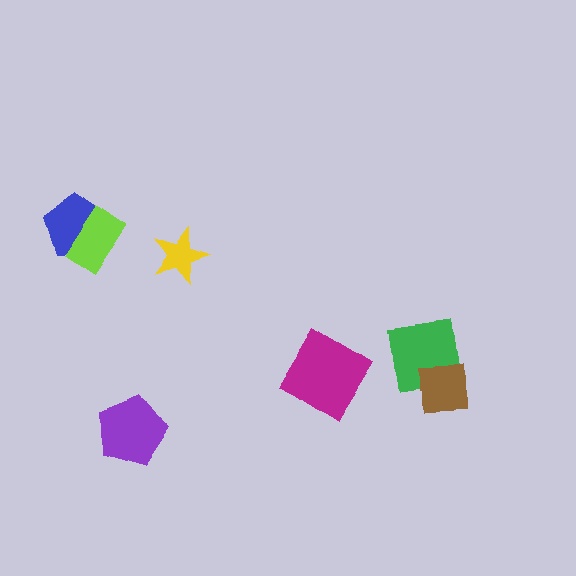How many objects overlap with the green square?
1 object overlaps with the green square.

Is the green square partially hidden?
Yes, it is partially covered by another shape.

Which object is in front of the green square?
The brown square is in front of the green square.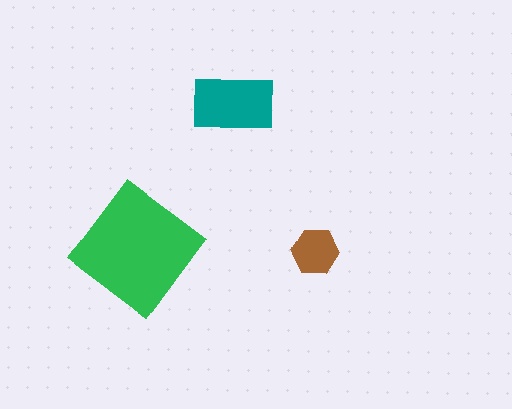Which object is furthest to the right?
The brown hexagon is rightmost.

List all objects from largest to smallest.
The green diamond, the teal rectangle, the brown hexagon.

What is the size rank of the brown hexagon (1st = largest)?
3rd.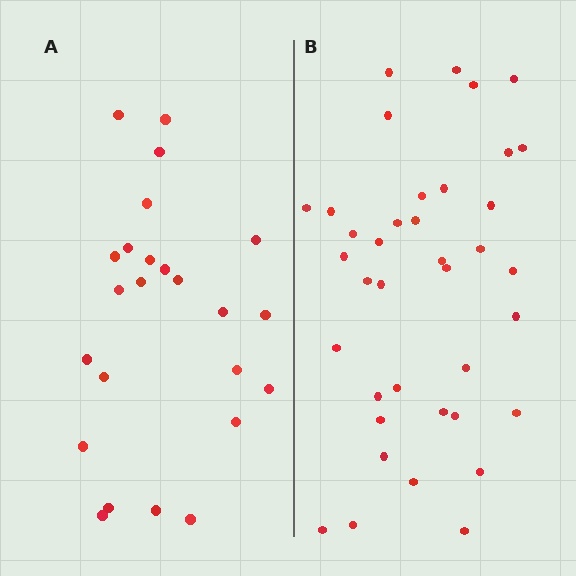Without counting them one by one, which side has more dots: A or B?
Region B (the right region) has more dots.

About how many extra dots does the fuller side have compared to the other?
Region B has approximately 15 more dots than region A.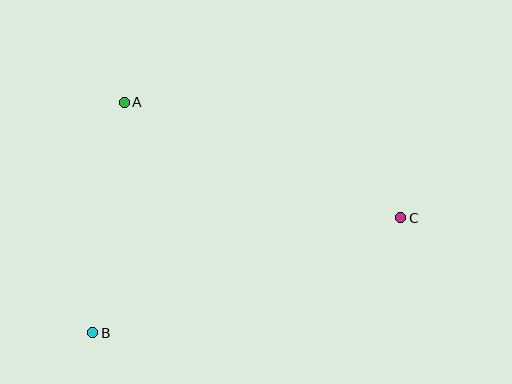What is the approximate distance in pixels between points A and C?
The distance between A and C is approximately 299 pixels.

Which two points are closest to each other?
Points A and B are closest to each other.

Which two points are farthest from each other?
Points B and C are farthest from each other.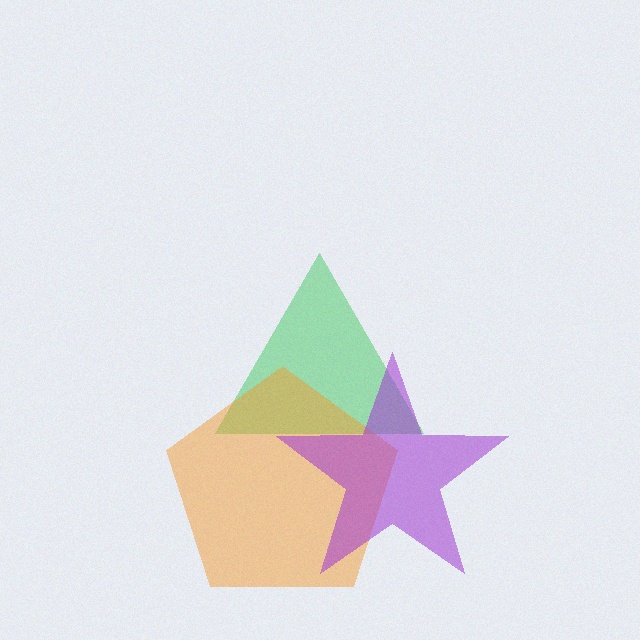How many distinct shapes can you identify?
There are 3 distinct shapes: a green triangle, an orange pentagon, a purple star.